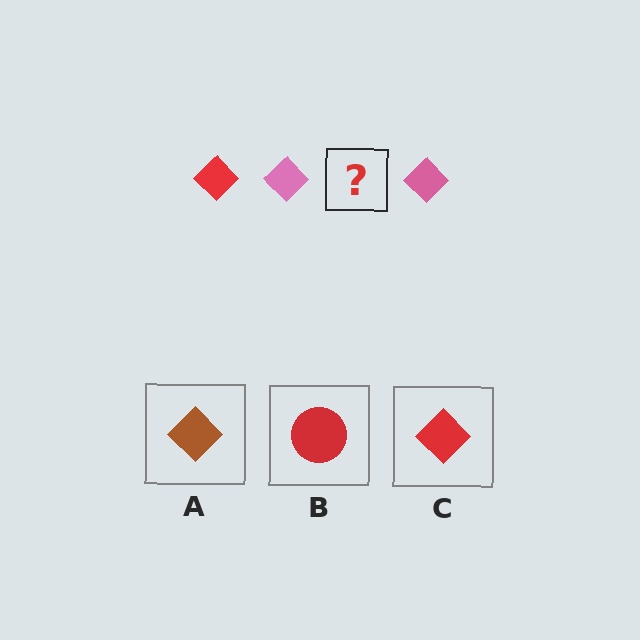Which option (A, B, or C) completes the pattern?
C.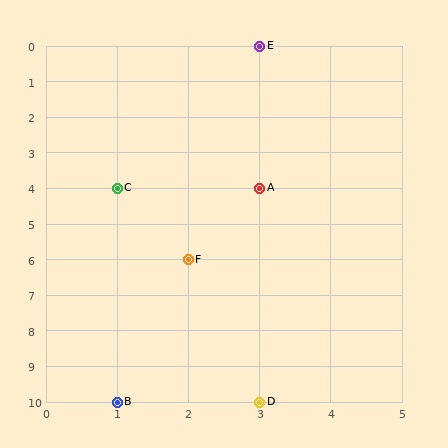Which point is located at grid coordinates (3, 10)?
Point D is at (3, 10).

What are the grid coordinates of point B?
Point B is at grid coordinates (1, 10).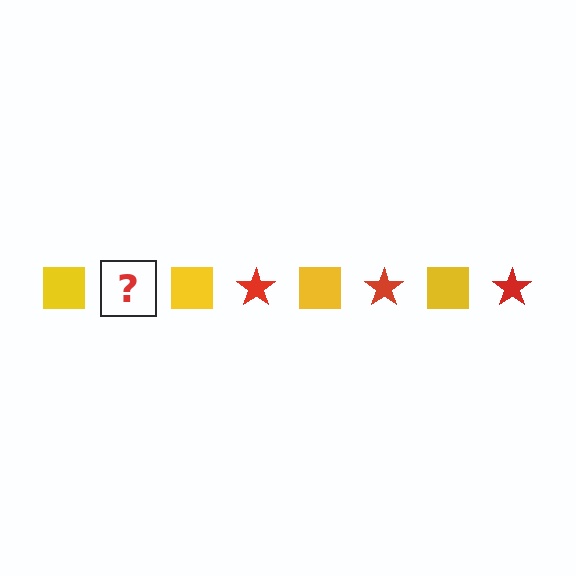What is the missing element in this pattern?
The missing element is a red star.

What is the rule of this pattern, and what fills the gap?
The rule is that the pattern alternates between yellow square and red star. The gap should be filled with a red star.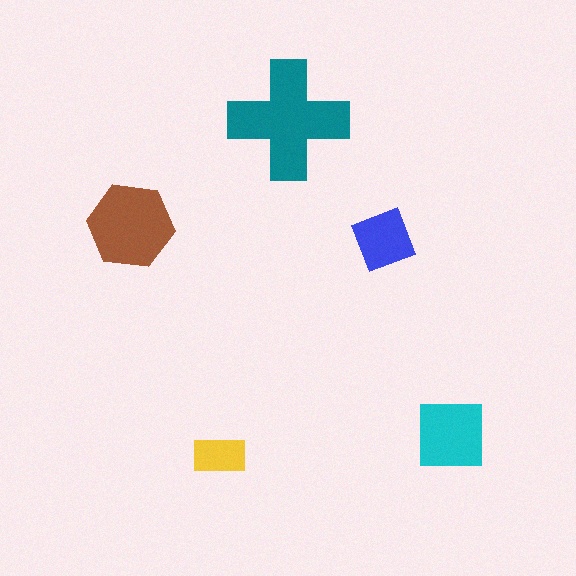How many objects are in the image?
There are 5 objects in the image.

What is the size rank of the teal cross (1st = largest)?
1st.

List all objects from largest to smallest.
The teal cross, the brown hexagon, the cyan square, the blue diamond, the yellow rectangle.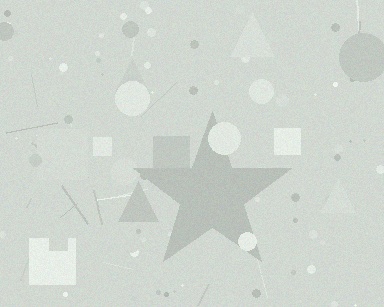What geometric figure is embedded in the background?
A star is embedded in the background.